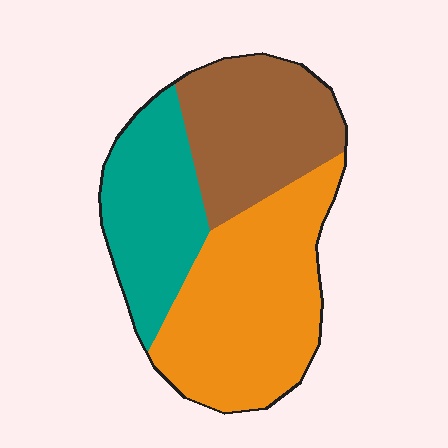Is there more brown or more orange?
Orange.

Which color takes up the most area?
Orange, at roughly 45%.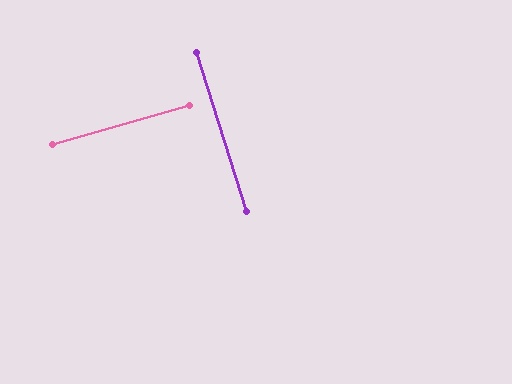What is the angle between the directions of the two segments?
Approximately 88 degrees.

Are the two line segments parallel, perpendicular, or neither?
Perpendicular — they meet at approximately 88°.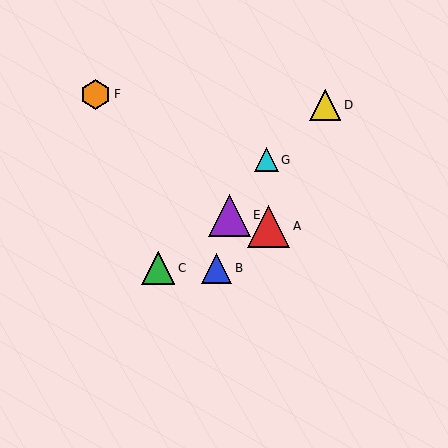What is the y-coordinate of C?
Object C is at y≈268.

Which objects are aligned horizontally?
Objects B, C are aligned horizontally.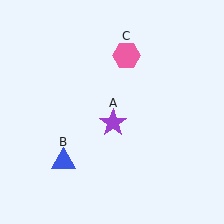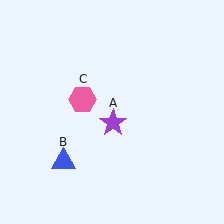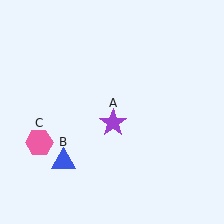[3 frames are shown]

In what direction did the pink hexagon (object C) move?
The pink hexagon (object C) moved down and to the left.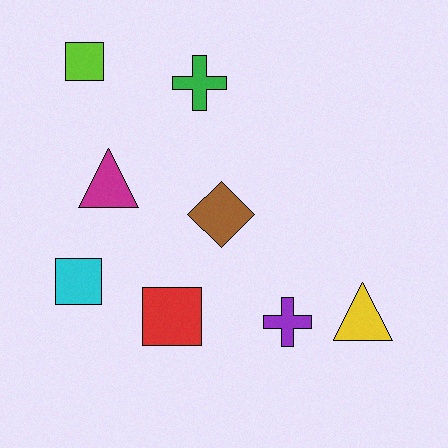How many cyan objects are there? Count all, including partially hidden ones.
There is 1 cyan object.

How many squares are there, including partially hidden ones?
There are 3 squares.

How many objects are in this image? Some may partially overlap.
There are 8 objects.